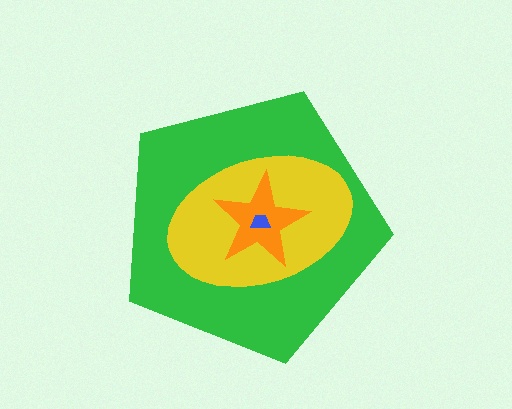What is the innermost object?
The blue trapezoid.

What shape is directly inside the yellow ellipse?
The orange star.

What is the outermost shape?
The green pentagon.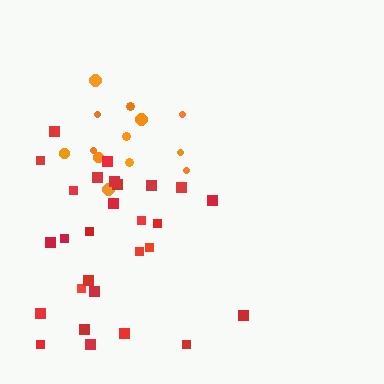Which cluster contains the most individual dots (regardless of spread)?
Red (28).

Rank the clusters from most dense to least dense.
orange, red.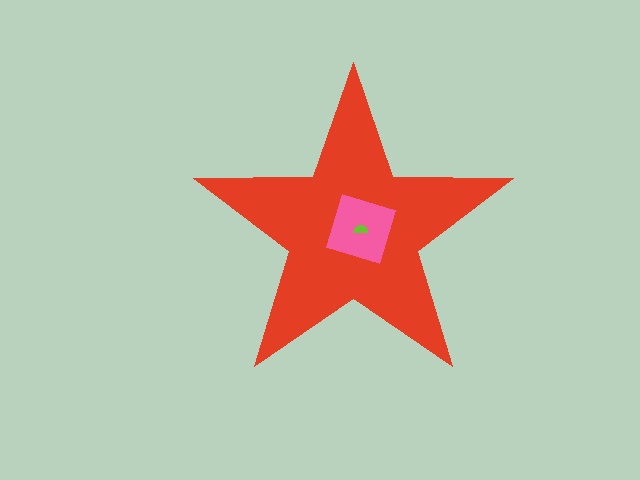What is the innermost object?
The lime semicircle.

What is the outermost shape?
The red star.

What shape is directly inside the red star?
The pink square.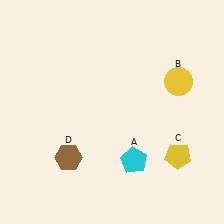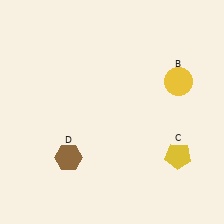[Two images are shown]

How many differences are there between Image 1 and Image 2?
There is 1 difference between the two images.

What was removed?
The cyan pentagon (A) was removed in Image 2.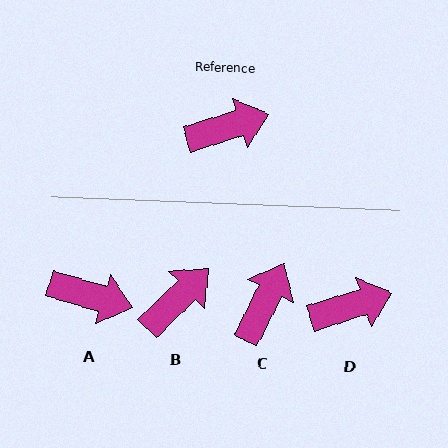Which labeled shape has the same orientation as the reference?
D.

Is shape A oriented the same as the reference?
No, it is off by about 34 degrees.